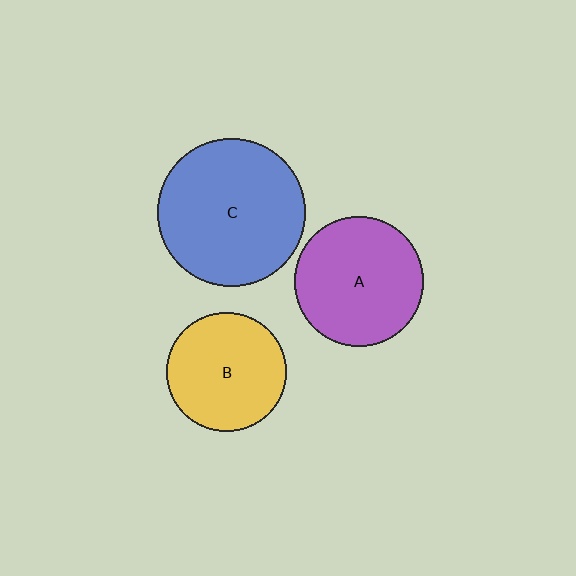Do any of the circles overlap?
No, none of the circles overlap.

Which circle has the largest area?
Circle C (blue).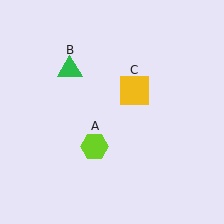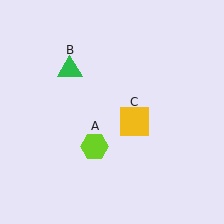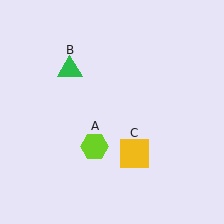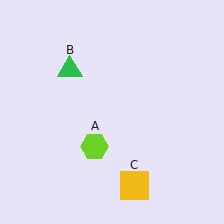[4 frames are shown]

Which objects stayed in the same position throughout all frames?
Lime hexagon (object A) and green triangle (object B) remained stationary.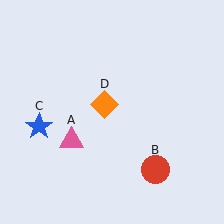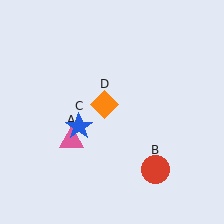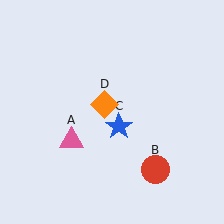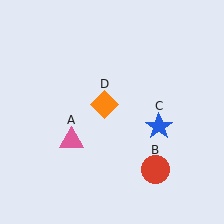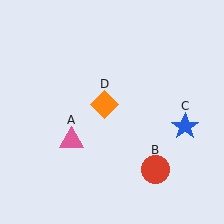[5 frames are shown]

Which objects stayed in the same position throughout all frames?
Pink triangle (object A) and red circle (object B) and orange diamond (object D) remained stationary.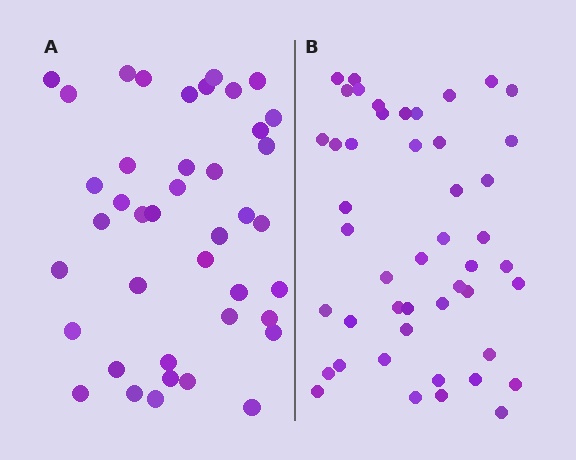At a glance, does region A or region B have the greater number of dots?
Region B (the right region) has more dots.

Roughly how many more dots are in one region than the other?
Region B has about 6 more dots than region A.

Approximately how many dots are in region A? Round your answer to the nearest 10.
About 40 dots. (The exact count is 41, which rounds to 40.)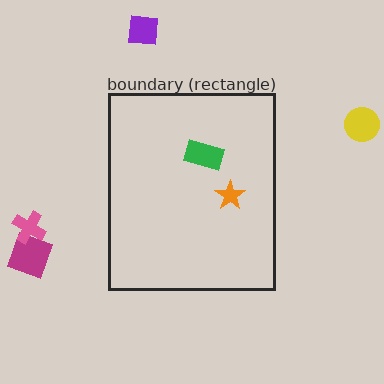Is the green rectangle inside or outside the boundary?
Inside.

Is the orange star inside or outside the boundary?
Inside.